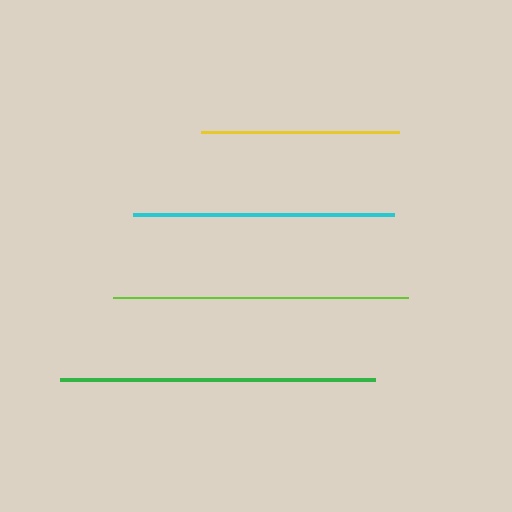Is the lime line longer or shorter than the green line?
The green line is longer than the lime line.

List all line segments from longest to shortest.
From longest to shortest: green, lime, cyan, yellow.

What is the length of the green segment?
The green segment is approximately 315 pixels long.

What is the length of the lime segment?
The lime segment is approximately 295 pixels long.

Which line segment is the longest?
The green line is the longest at approximately 315 pixels.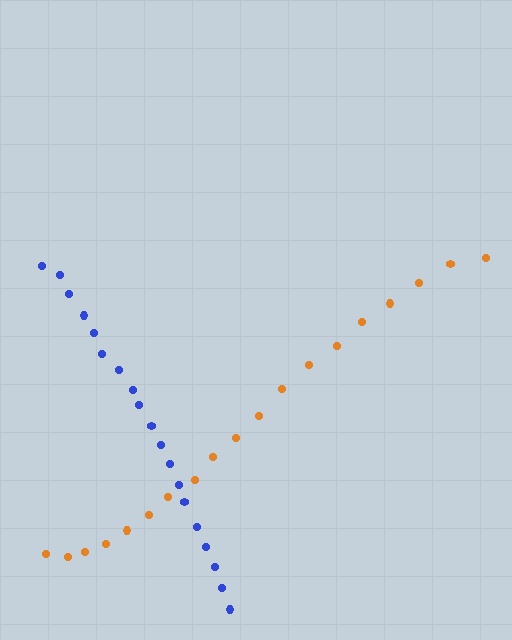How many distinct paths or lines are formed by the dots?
There are 2 distinct paths.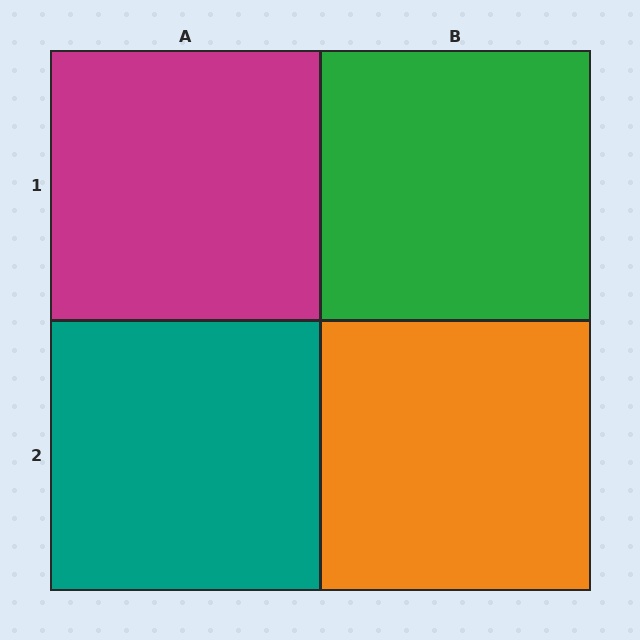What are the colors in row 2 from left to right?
Teal, orange.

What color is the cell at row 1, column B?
Green.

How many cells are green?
1 cell is green.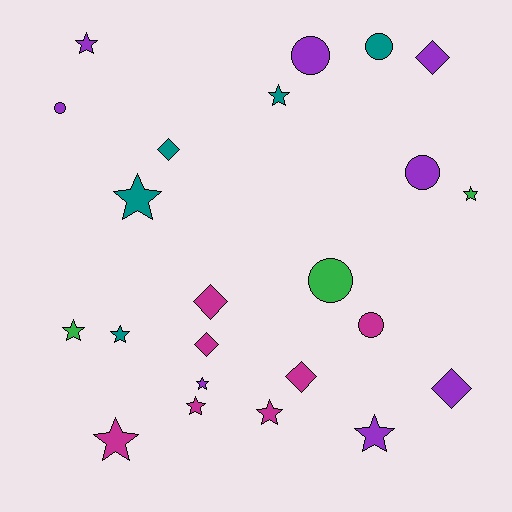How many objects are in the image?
There are 23 objects.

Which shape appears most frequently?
Star, with 11 objects.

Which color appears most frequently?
Purple, with 8 objects.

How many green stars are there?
There are 2 green stars.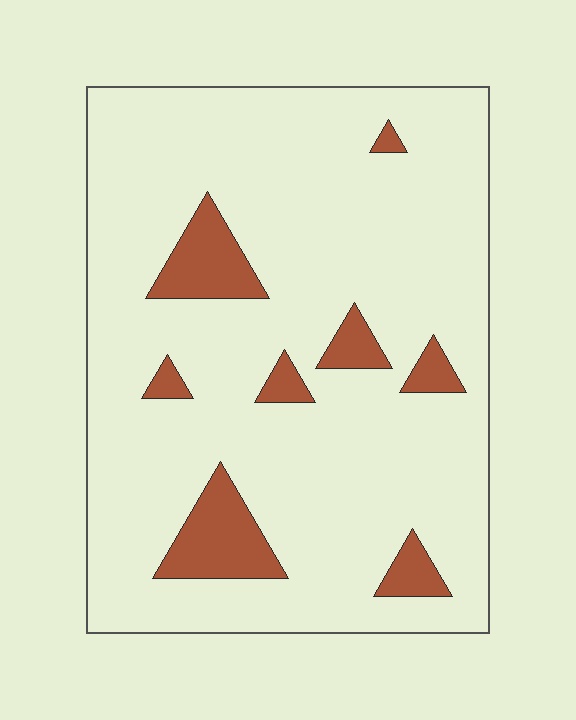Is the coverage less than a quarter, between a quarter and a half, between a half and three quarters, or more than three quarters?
Less than a quarter.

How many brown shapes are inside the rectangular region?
8.